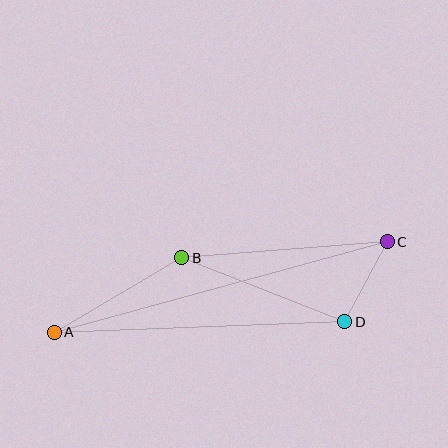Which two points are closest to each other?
Points C and D are closest to each other.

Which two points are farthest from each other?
Points A and C are farthest from each other.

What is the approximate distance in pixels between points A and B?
The distance between A and B is approximately 148 pixels.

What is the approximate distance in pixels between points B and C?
The distance between B and C is approximately 206 pixels.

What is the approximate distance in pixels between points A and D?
The distance between A and D is approximately 291 pixels.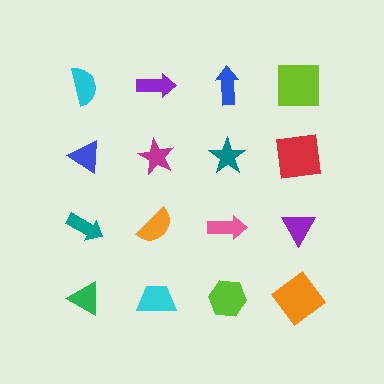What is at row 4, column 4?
An orange diamond.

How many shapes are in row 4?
4 shapes.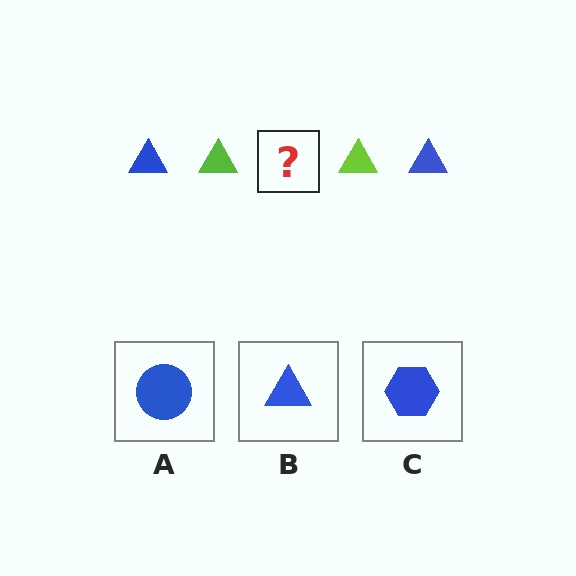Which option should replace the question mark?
Option B.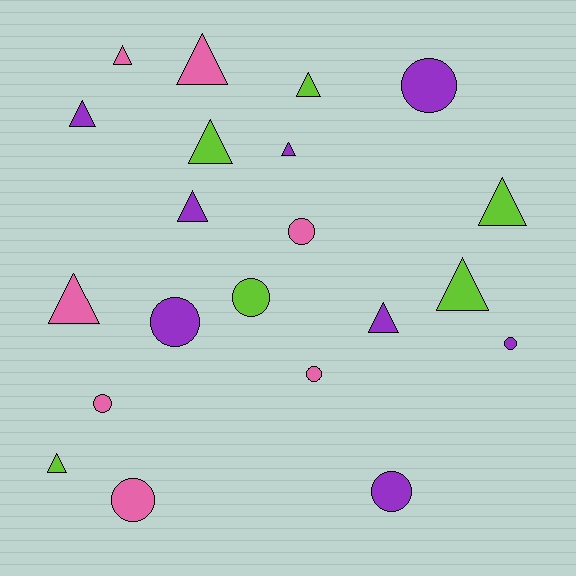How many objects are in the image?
There are 21 objects.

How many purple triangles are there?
There are 4 purple triangles.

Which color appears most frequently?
Purple, with 8 objects.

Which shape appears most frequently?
Triangle, with 12 objects.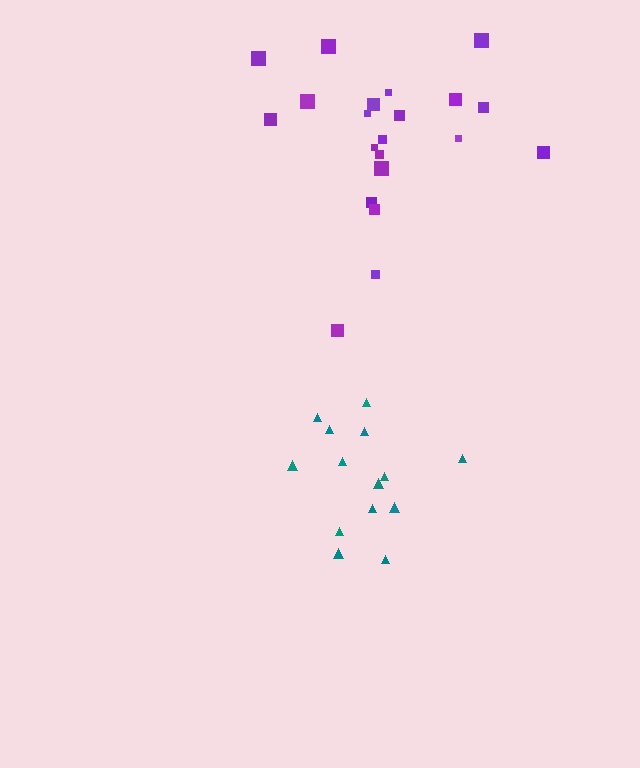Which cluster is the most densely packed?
Teal.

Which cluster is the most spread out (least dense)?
Purple.